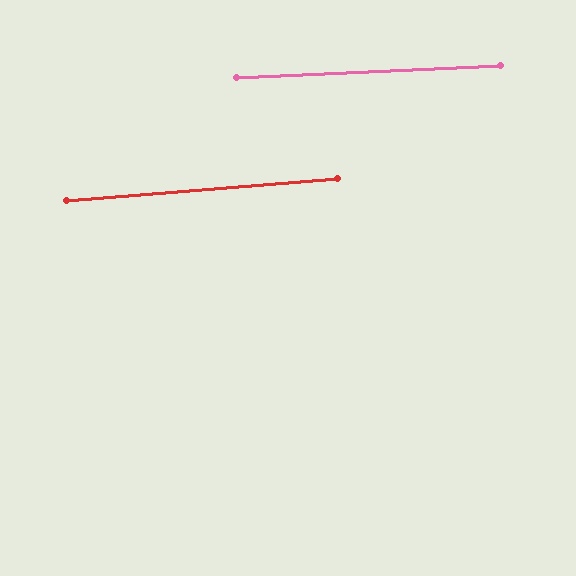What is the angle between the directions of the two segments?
Approximately 2 degrees.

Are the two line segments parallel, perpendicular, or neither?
Parallel — their directions differ by only 1.9°.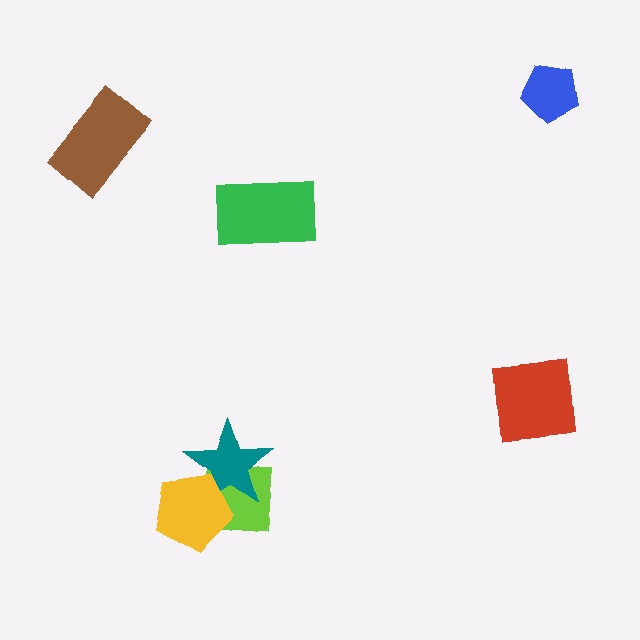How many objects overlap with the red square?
0 objects overlap with the red square.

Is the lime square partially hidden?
Yes, it is partially covered by another shape.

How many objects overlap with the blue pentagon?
0 objects overlap with the blue pentagon.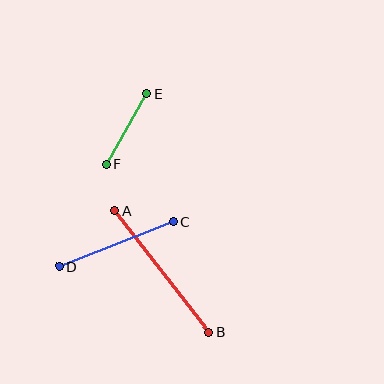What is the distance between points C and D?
The distance is approximately 122 pixels.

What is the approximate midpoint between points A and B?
The midpoint is at approximately (162, 271) pixels.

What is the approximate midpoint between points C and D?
The midpoint is at approximately (116, 244) pixels.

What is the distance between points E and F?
The distance is approximately 81 pixels.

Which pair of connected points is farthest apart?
Points A and B are farthest apart.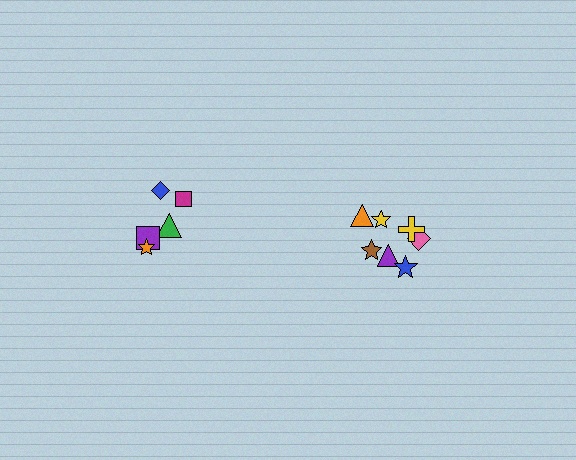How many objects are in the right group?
There are 7 objects.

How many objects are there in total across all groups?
There are 12 objects.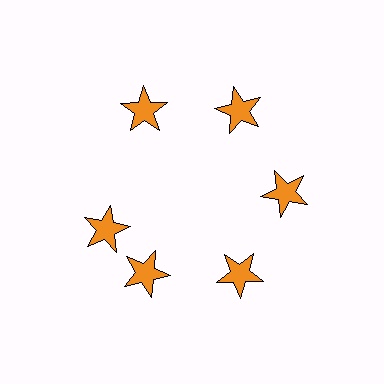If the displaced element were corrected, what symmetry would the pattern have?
It would have 6-fold rotational symmetry — the pattern would map onto itself every 60 degrees.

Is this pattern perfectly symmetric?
No. The 6 orange stars are arranged in a ring, but one element near the 9 o'clock position is rotated out of alignment along the ring, breaking the 6-fold rotational symmetry.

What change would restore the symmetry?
The symmetry would be restored by rotating it back into even spacing with its neighbors so that all 6 stars sit at equal angles and equal distance from the center.